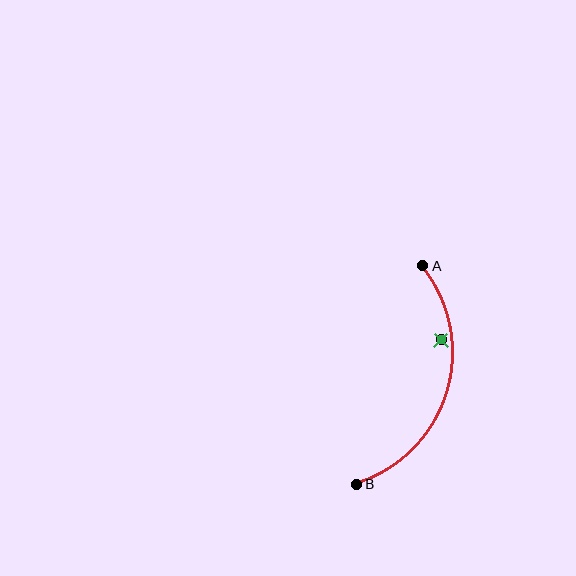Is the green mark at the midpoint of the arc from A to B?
No — the green mark does not lie on the arc at all. It sits slightly inside the curve.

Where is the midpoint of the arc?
The arc midpoint is the point on the curve farthest from the straight line joining A and B. It sits to the right of that line.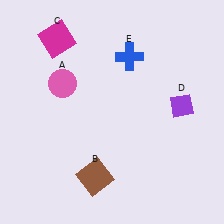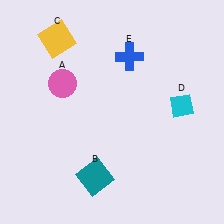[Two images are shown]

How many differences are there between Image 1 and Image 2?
There are 3 differences between the two images.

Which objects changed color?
B changed from brown to teal. C changed from magenta to yellow. D changed from purple to cyan.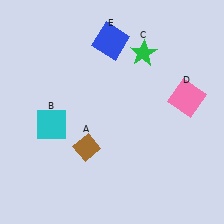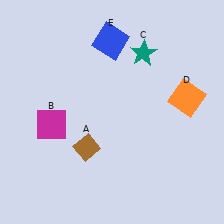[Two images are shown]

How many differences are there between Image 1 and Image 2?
There are 3 differences between the two images.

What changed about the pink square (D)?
In Image 1, D is pink. In Image 2, it changed to orange.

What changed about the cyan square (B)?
In Image 1, B is cyan. In Image 2, it changed to magenta.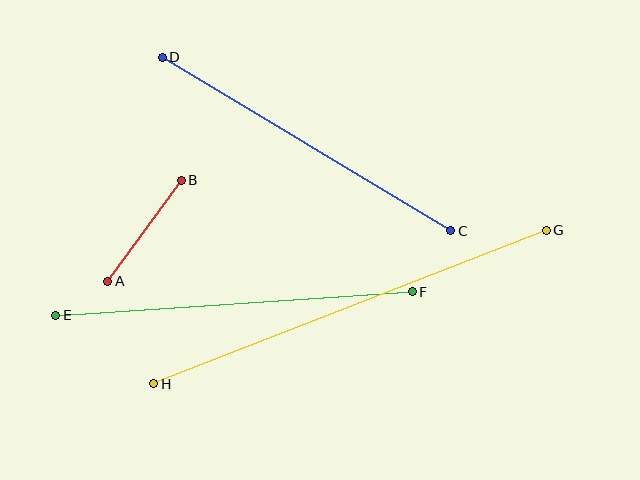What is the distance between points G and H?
The distance is approximately 421 pixels.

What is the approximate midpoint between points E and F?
The midpoint is at approximately (234, 304) pixels.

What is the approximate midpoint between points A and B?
The midpoint is at approximately (144, 231) pixels.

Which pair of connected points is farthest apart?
Points G and H are farthest apart.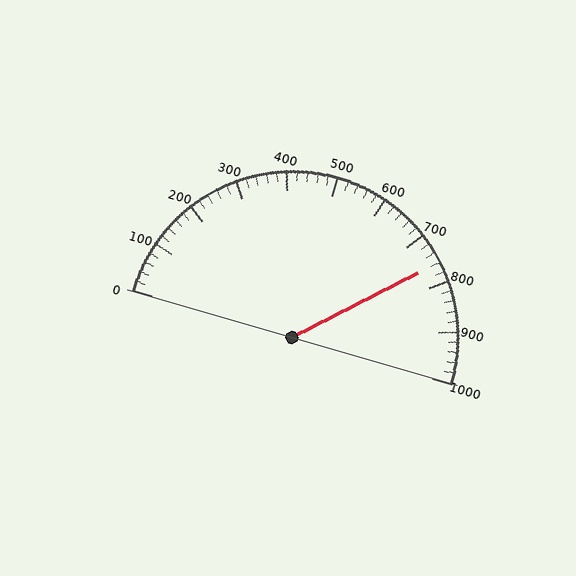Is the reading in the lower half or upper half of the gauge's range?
The reading is in the upper half of the range (0 to 1000).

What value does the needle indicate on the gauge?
The needle indicates approximately 760.